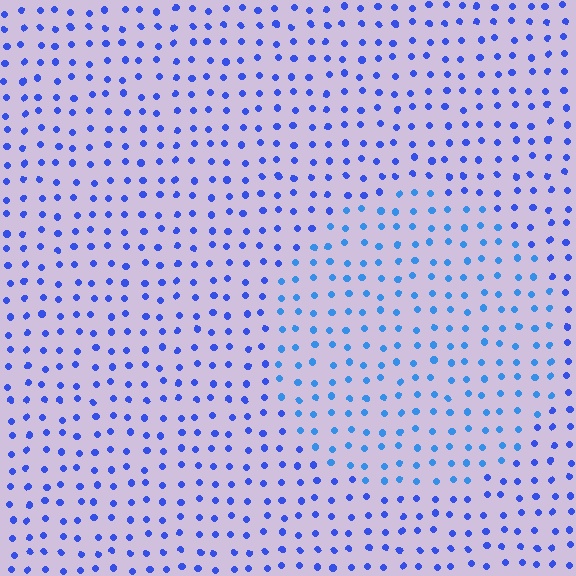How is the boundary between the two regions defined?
The boundary is defined purely by a slight shift in hue (about 22 degrees). Spacing, size, and orientation are identical on both sides.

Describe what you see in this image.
The image is filled with small blue elements in a uniform arrangement. A circle-shaped region is visible where the elements are tinted to a slightly different hue, forming a subtle color boundary.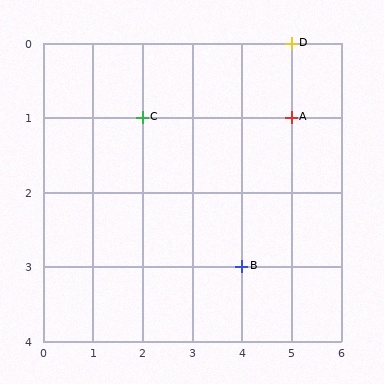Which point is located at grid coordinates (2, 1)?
Point C is at (2, 1).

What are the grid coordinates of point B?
Point B is at grid coordinates (4, 3).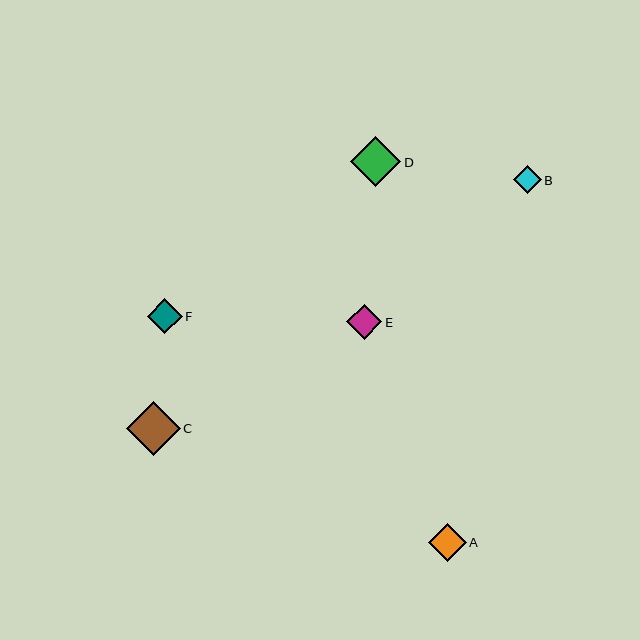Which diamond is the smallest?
Diamond B is the smallest with a size of approximately 28 pixels.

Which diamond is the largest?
Diamond C is the largest with a size of approximately 54 pixels.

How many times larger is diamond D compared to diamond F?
Diamond D is approximately 1.4 times the size of diamond F.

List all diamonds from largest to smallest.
From largest to smallest: C, D, A, F, E, B.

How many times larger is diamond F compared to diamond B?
Diamond F is approximately 1.3 times the size of diamond B.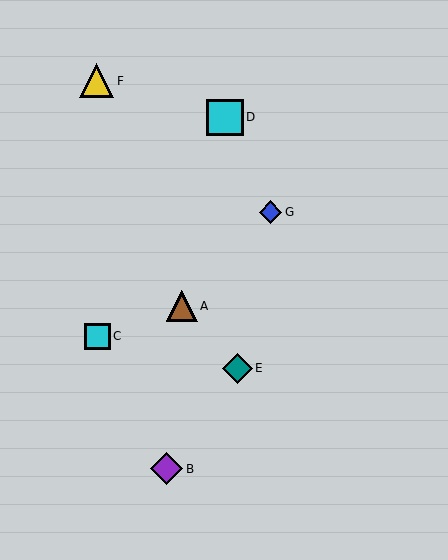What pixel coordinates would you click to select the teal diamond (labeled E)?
Click at (238, 368) to select the teal diamond E.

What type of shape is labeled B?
Shape B is a purple diamond.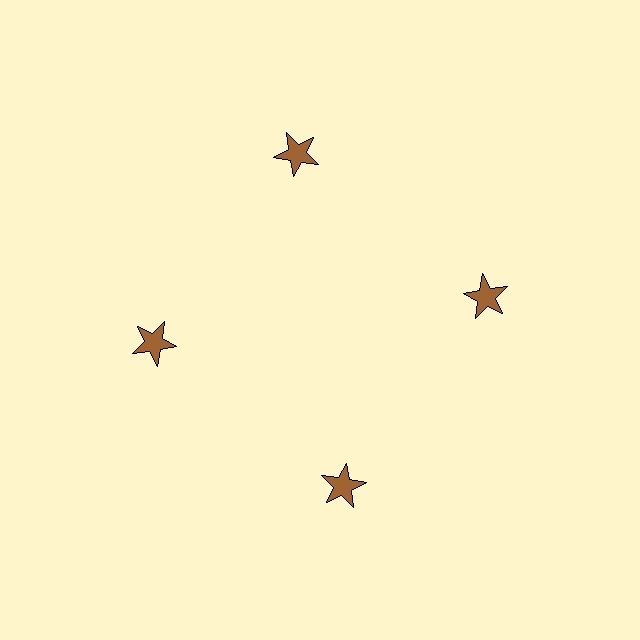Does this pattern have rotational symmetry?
Yes, this pattern has 4-fold rotational symmetry. It looks the same after rotating 90 degrees around the center.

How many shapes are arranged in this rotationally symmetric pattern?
There are 4 shapes, arranged in 4 groups of 1.